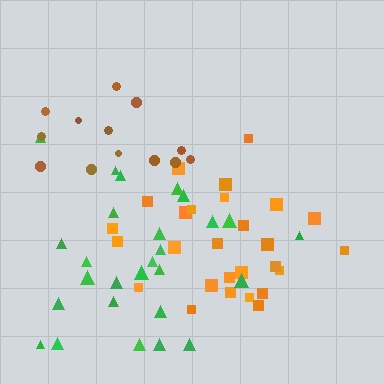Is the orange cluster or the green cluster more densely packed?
Orange.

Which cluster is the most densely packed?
Orange.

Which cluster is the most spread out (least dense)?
Brown.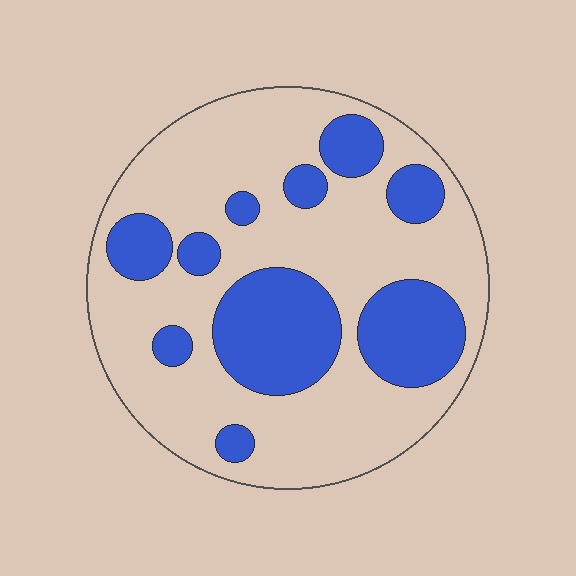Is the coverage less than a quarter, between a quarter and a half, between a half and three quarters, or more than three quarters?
Between a quarter and a half.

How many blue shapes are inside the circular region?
10.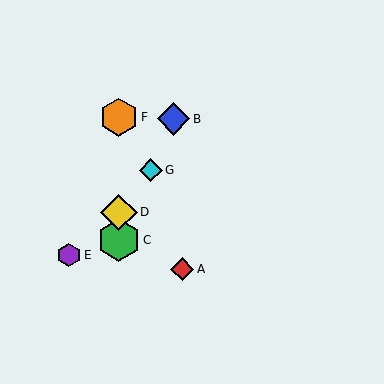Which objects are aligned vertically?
Objects C, D, F are aligned vertically.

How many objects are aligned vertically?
3 objects (C, D, F) are aligned vertically.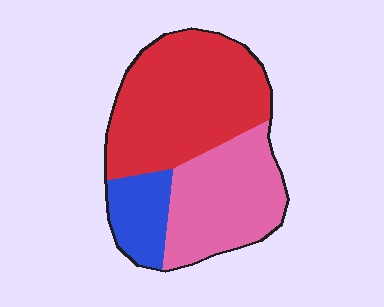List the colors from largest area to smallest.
From largest to smallest: red, pink, blue.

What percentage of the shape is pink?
Pink covers 35% of the shape.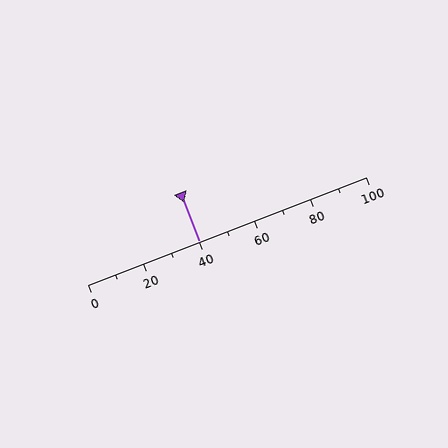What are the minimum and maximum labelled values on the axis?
The axis runs from 0 to 100.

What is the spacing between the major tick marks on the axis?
The major ticks are spaced 20 apart.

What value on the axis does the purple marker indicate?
The marker indicates approximately 40.